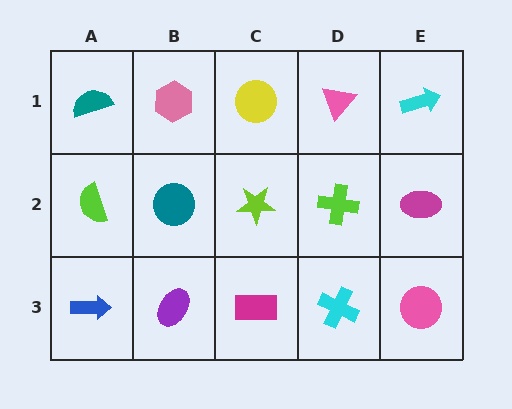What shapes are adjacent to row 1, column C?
A lime star (row 2, column C), a pink hexagon (row 1, column B), a pink triangle (row 1, column D).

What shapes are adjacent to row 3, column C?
A lime star (row 2, column C), a purple ellipse (row 3, column B), a cyan cross (row 3, column D).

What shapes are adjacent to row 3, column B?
A teal circle (row 2, column B), a blue arrow (row 3, column A), a magenta rectangle (row 3, column C).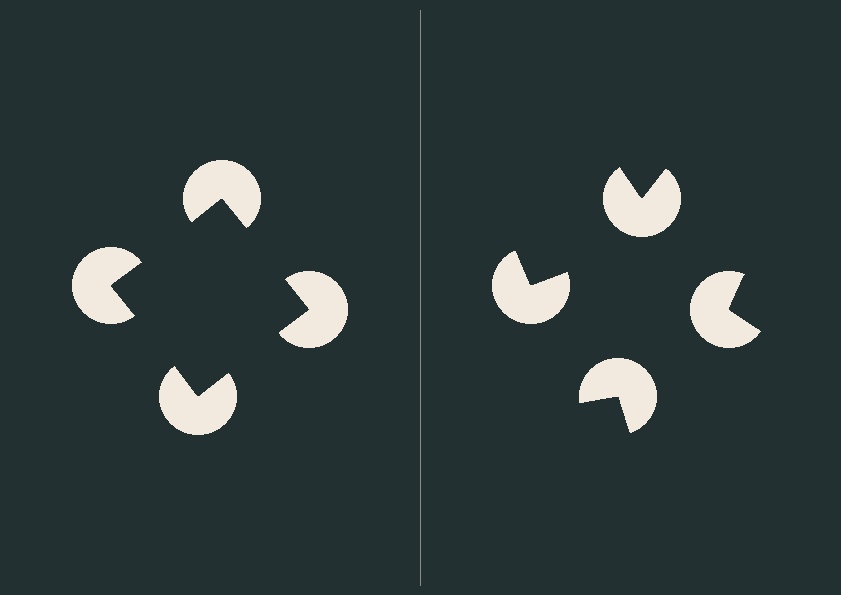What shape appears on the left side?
An illusory square.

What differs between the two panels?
The pac-man discs are positioned identically on both sides; only the wedge orientations differ. On the left they align to a square; on the right they are misaligned.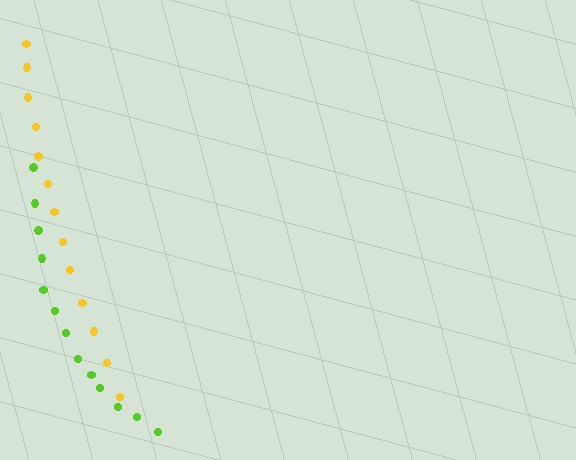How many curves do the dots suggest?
There are 2 distinct paths.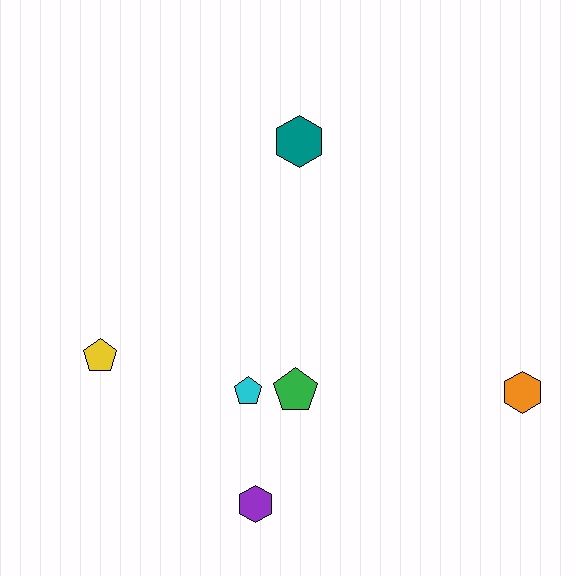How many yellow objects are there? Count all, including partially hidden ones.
There is 1 yellow object.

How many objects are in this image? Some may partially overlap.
There are 6 objects.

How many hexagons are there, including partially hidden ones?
There are 3 hexagons.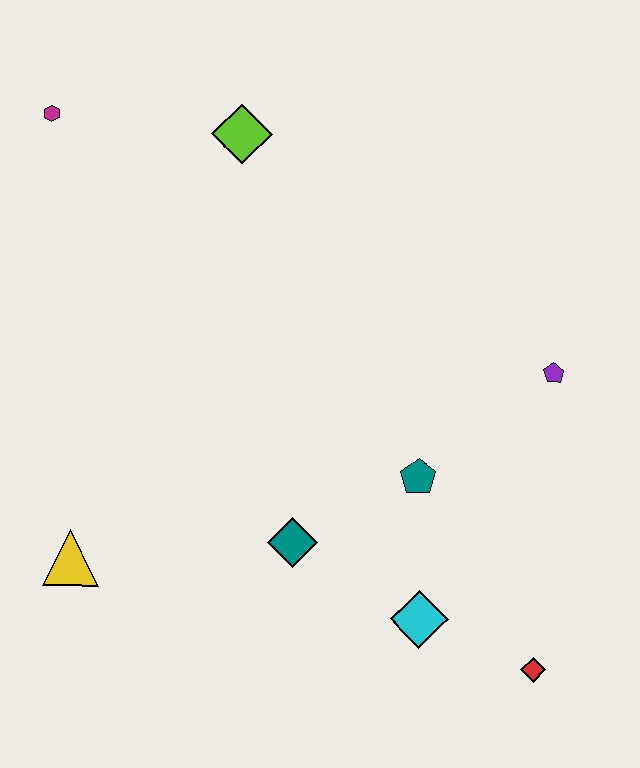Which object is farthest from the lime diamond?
The red diamond is farthest from the lime diamond.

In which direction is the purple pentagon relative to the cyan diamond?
The purple pentagon is above the cyan diamond.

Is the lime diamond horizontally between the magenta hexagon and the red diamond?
Yes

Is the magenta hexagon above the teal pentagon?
Yes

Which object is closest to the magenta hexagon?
The lime diamond is closest to the magenta hexagon.